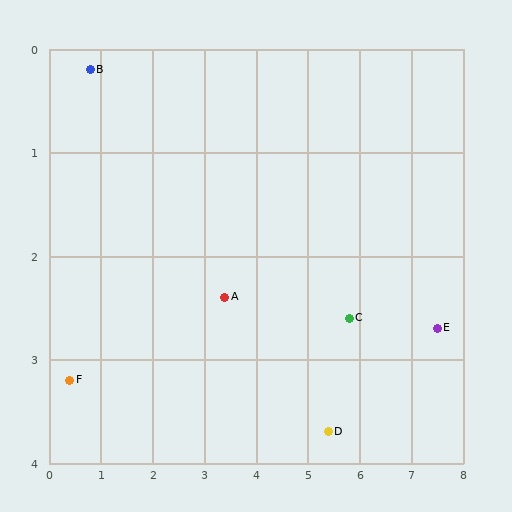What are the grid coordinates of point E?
Point E is at approximately (7.5, 2.7).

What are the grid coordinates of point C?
Point C is at approximately (5.8, 2.6).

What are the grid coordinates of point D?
Point D is at approximately (5.4, 3.7).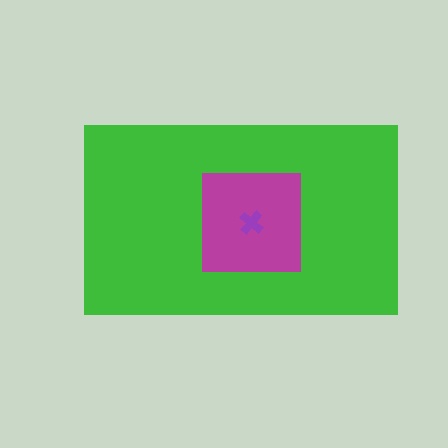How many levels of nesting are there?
3.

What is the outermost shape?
The green rectangle.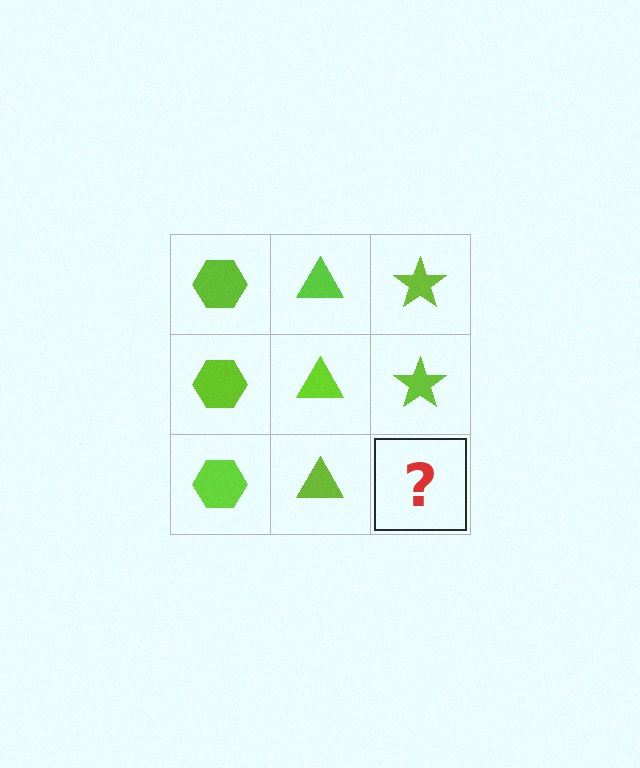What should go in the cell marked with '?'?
The missing cell should contain a lime star.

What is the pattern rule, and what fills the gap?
The rule is that each column has a consistent shape. The gap should be filled with a lime star.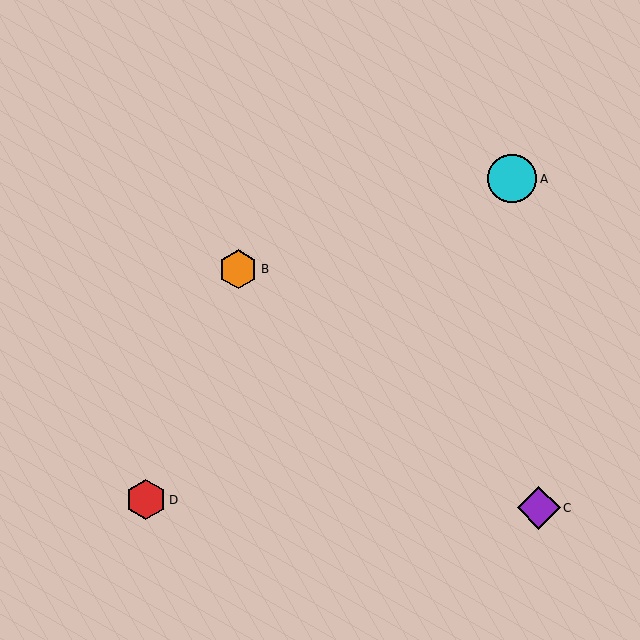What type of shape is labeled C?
Shape C is a purple diamond.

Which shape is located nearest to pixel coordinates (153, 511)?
The red hexagon (labeled D) at (146, 500) is nearest to that location.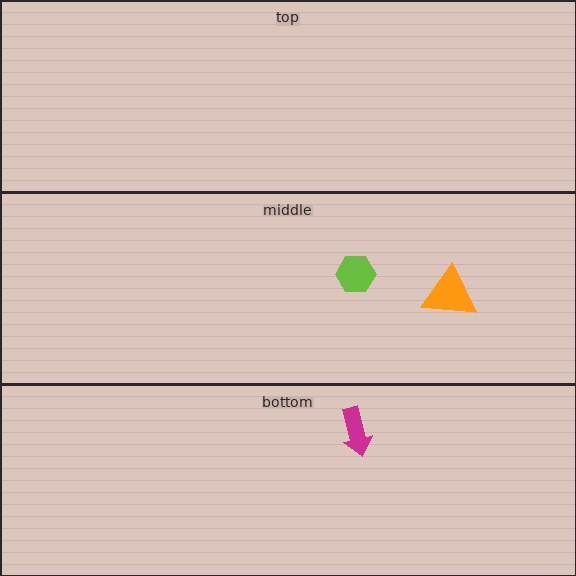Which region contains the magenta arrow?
The bottom region.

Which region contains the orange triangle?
The middle region.